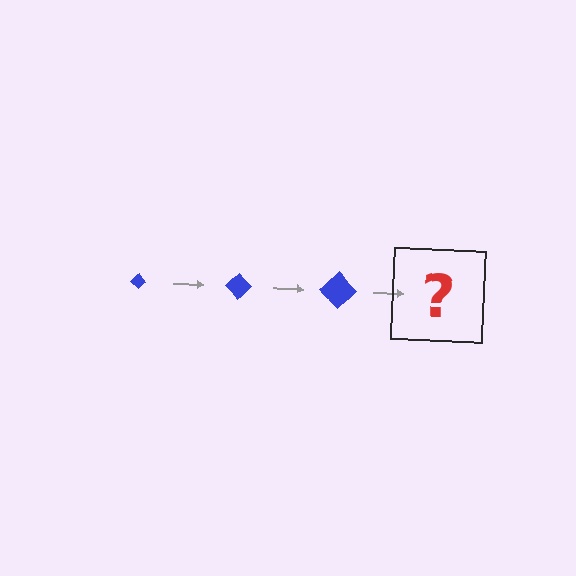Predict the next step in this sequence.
The next step is a blue diamond, larger than the previous one.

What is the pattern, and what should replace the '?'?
The pattern is that the diamond gets progressively larger each step. The '?' should be a blue diamond, larger than the previous one.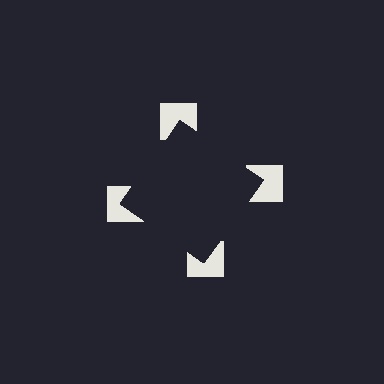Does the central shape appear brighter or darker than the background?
It typically appears slightly darker than the background, even though no actual brightness change is drawn.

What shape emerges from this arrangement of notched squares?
An illusory square — its edges are inferred from the aligned wedge cuts in the notched squares, not physically drawn.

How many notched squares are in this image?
There are 4 — one at each vertex of the illusory square.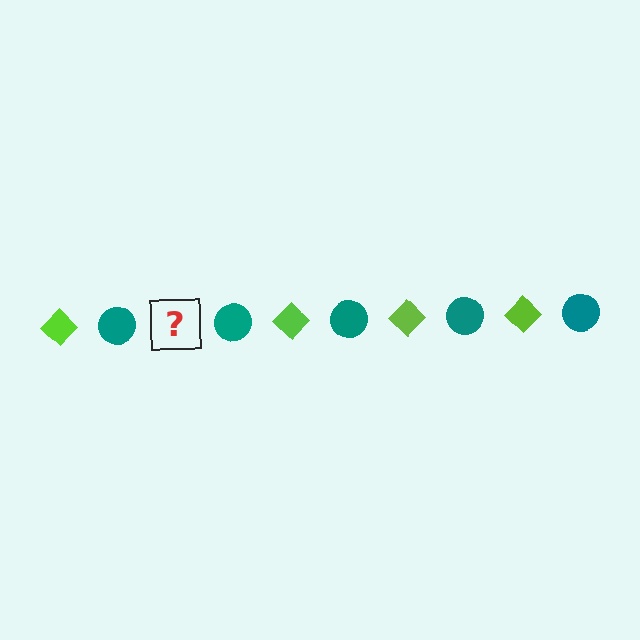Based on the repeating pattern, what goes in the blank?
The blank should be a lime diamond.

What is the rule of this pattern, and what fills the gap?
The rule is that the pattern alternates between lime diamond and teal circle. The gap should be filled with a lime diamond.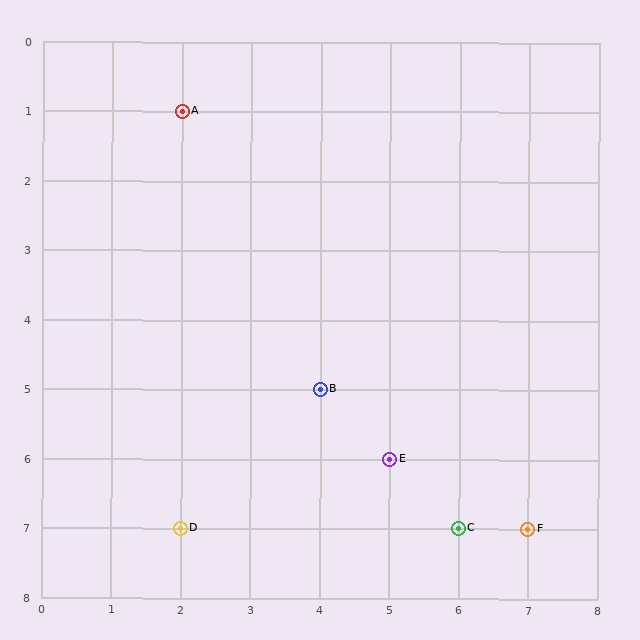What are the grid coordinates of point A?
Point A is at grid coordinates (2, 1).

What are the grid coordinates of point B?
Point B is at grid coordinates (4, 5).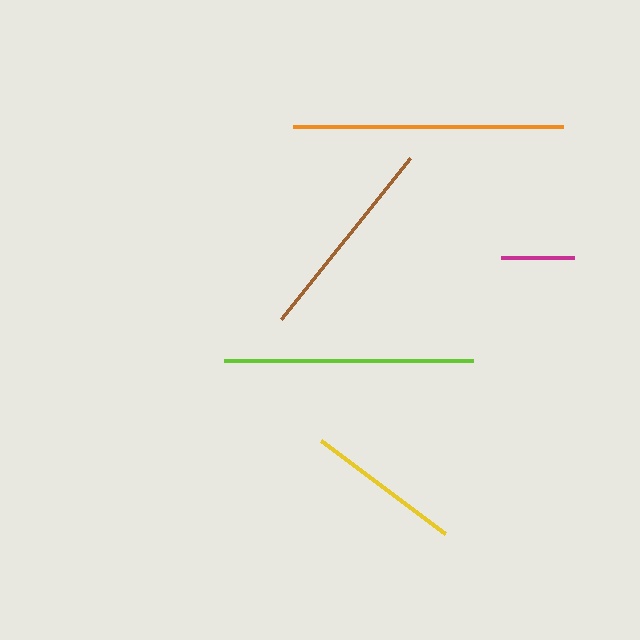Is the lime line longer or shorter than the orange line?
The orange line is longer than the lime line.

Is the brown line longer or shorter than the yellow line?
The brown line is longer than the yellow line.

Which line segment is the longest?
The orange line is the longest at approximately 270 pixels.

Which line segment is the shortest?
The magenta line is the shortest at approximately 73 pixels.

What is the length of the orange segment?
The orange segment is approximately 270 pixels long.